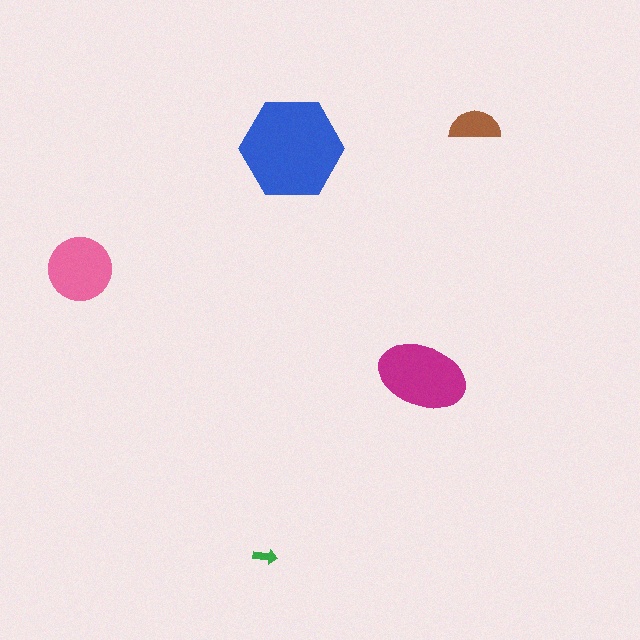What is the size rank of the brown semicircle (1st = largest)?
4th.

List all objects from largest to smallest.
The blue hexagon, the magenta ellipse, the pink circle, the brown semicircle, the green arrow.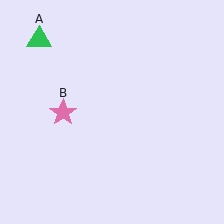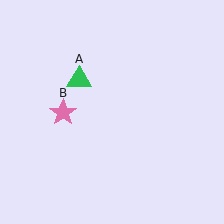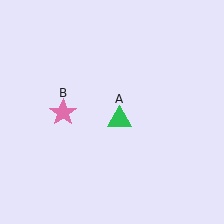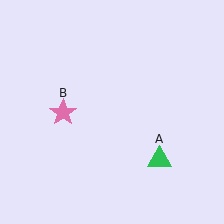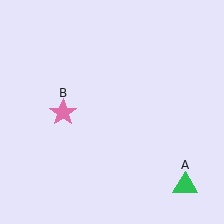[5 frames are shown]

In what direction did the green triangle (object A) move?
The green triangle (object A) moved down and to the right.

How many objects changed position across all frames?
1 object changed position: green triangle (object A).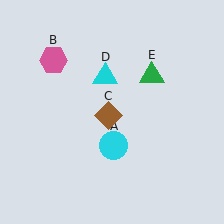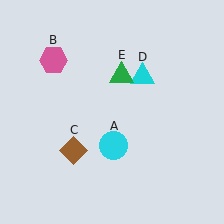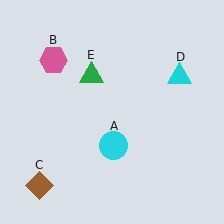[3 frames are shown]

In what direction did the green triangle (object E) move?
The green triangle (object E) moved left.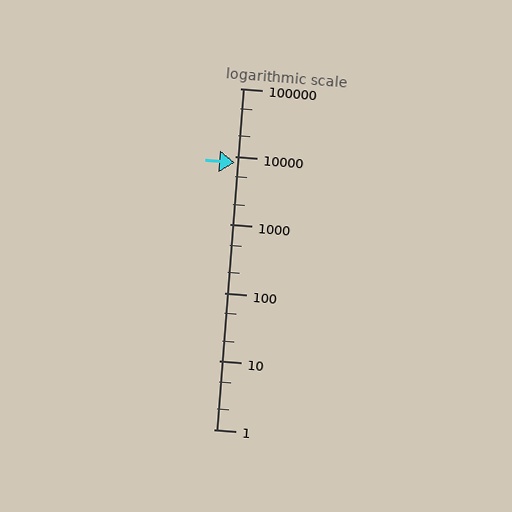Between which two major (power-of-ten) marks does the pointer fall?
The pointer is between 1000 and 10000.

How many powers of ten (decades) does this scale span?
The scale spans 5 decades, from 1 to 100000.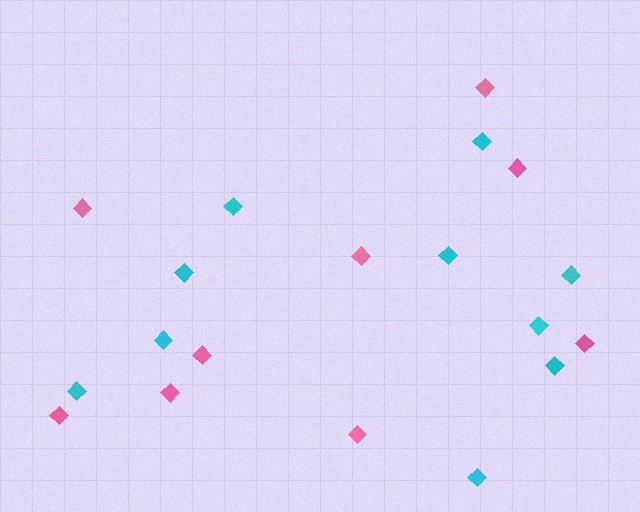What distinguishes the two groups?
There are 2 groups: one group of cyan diamonds (10) and one group of pink diamonds (9).